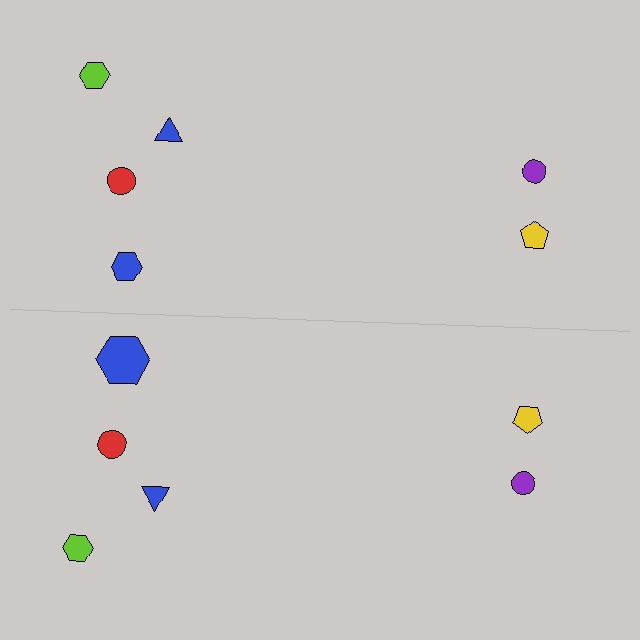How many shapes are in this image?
There are 12 shapes in this image.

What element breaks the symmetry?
The blue hexagon on the bottom side has a different size than its mirror counterpart.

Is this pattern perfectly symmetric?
No, the pattern is not perfectly symmetric. The blue hexagon on the bottom side has a different size than its mirror counterpart.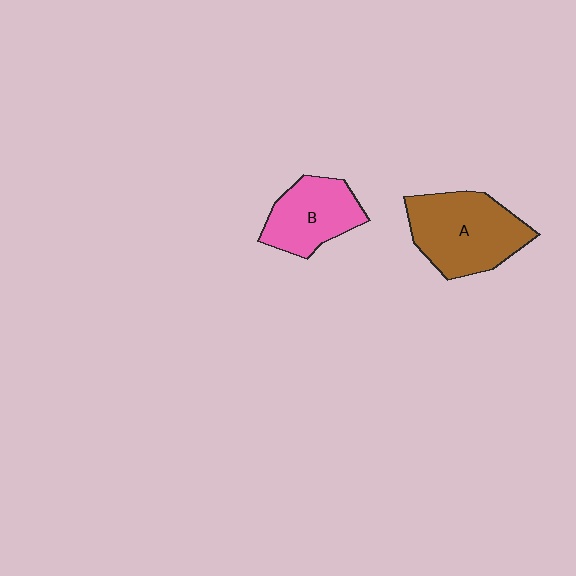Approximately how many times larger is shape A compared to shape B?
Approximately 1.4 times.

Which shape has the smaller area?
Shape B (pink).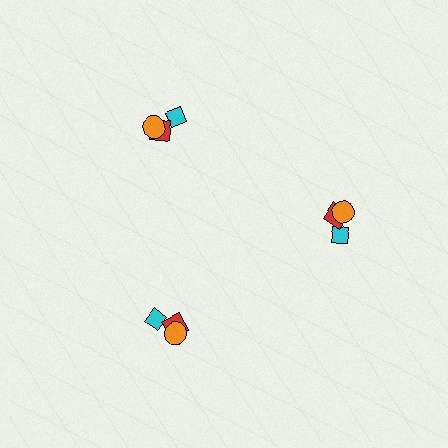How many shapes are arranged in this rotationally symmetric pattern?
There are 9 shapes, arranged in 3 groups of 3.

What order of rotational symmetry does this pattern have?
This pattern has 3-fold rotational symmetry.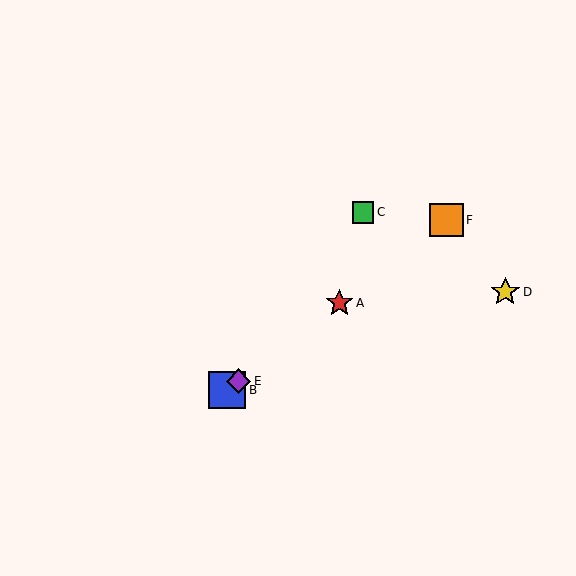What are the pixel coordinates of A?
Object A is at (339, 303).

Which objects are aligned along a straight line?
Objects A, B, E, F are aligned along a straight line.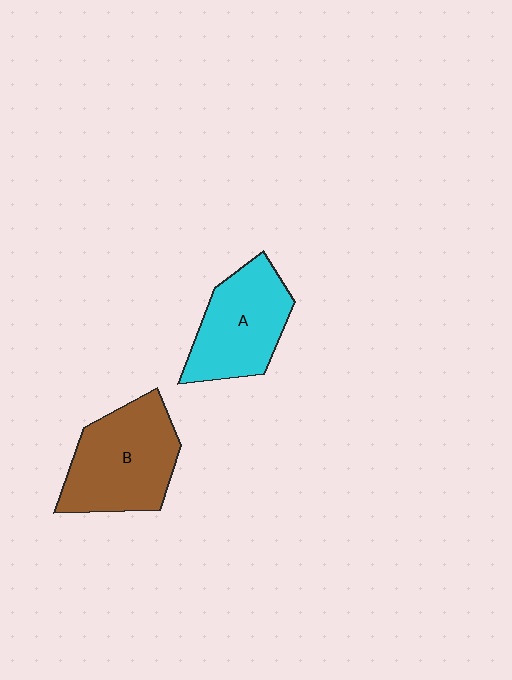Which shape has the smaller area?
Shape A (cyan).